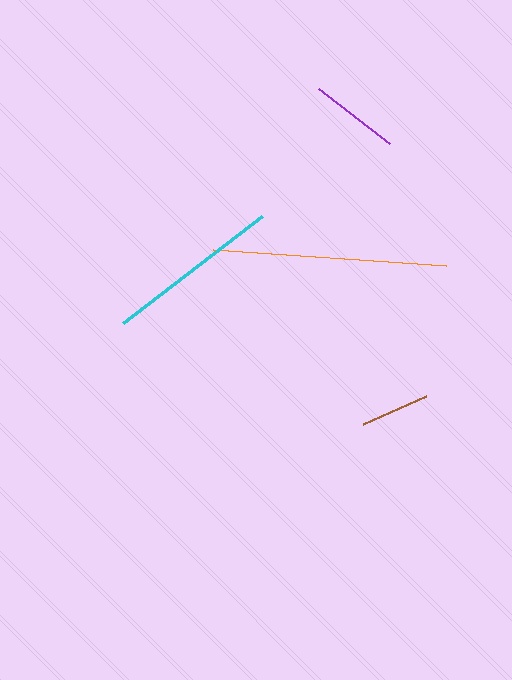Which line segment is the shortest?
The brown line is the shortest at approximately 69 pixels.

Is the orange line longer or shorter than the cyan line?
The orange line is longer than the cyan line.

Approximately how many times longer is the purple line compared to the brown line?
The purple line is approximately 1.3 times the length of the brown line.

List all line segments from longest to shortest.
From longest to shortest: orange, cyan, purple, brown.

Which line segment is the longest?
The orange line is the longest at approximately 234 pixels.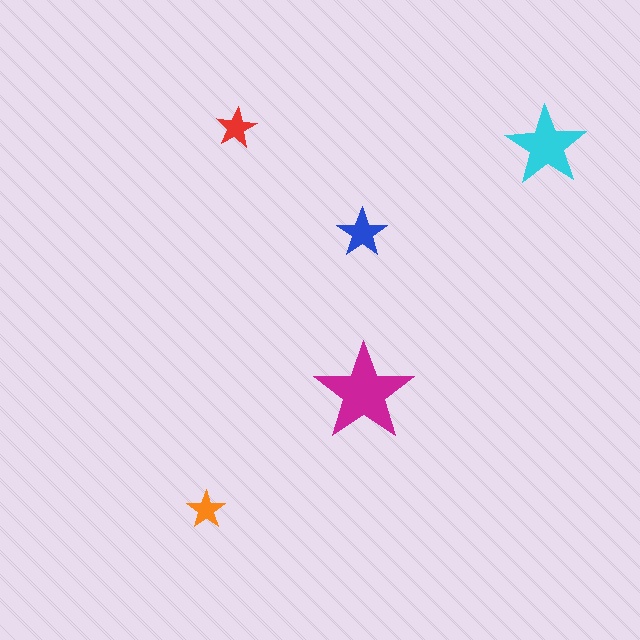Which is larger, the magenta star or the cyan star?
The magenta one.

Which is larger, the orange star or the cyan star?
The cyan one.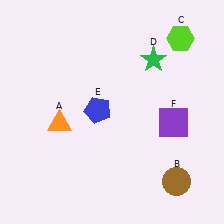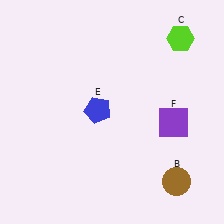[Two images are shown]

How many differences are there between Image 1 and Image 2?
There are 2 differences between the two images.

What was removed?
The orange triangle (A), the green star (D) were removed in Image 2.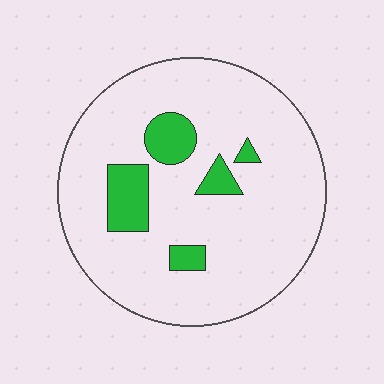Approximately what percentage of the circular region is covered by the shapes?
Approximately 15%.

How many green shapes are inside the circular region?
5.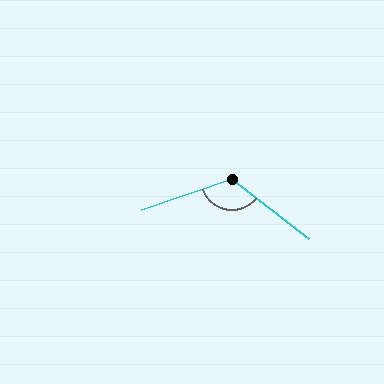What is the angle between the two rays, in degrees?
Approximately 123 degrees.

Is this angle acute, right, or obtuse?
It is obtuse.